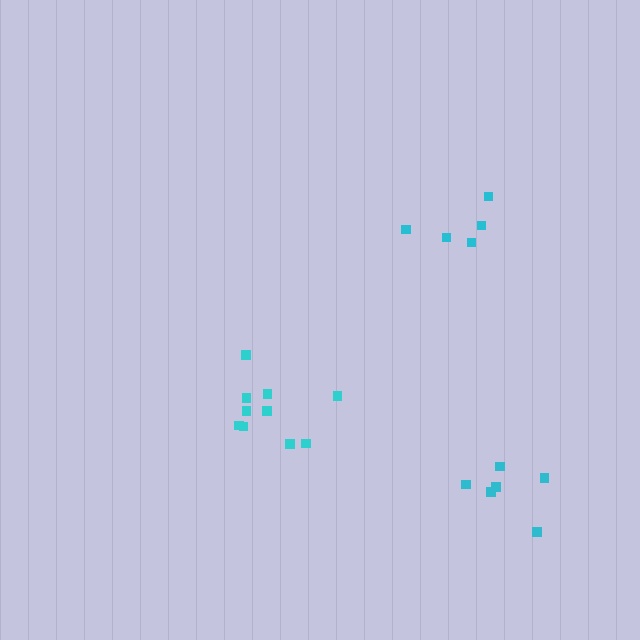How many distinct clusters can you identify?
There are 3 distinct clusters.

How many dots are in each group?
Group 1: 5 dots, Group 2: 10 dots, Group 3: 6 dots (21 total).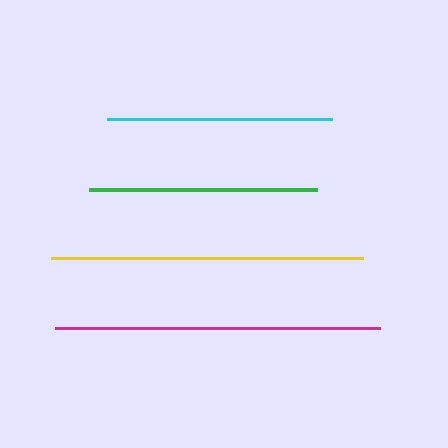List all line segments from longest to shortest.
From longest to shortest: magenta, yellow, green, cyan.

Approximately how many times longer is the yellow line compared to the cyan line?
The yellow line is approximately 1.4 times the length of the cyan line.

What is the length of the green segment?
The green segment is approximately 228 pixels long.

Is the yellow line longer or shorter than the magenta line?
The magenta line is longer than the yellow line.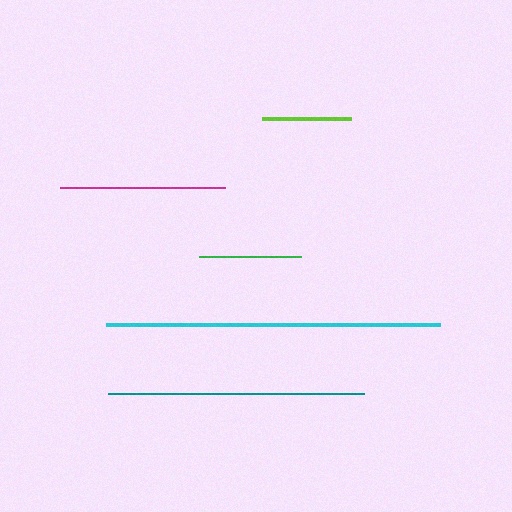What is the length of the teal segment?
The teal segment is approximately 256 pixels long.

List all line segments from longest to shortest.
From longest to shortest: cyan, teal, magenta, green, lime.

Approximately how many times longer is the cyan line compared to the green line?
The cyan line is approximately 3.3 times the length of the green line.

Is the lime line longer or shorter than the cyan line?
The cyan line is longer than the lime line.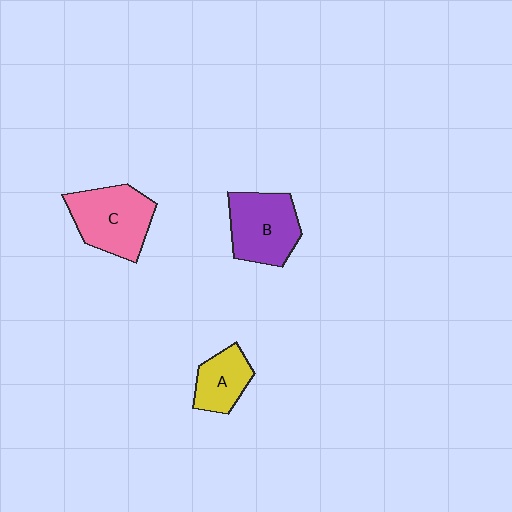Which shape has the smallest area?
Shape A (yellow).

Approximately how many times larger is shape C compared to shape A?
Approximately 1.7 times.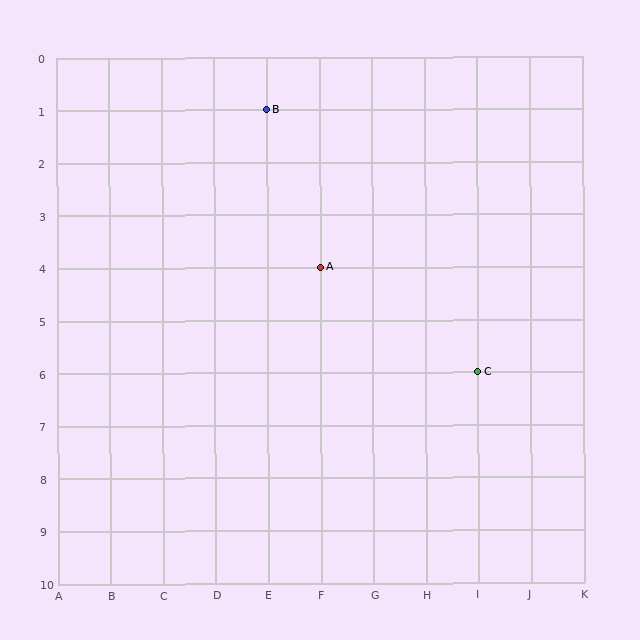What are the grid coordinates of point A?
Point A is at grid coordinates (F, 4).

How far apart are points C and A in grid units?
Points C and A are 3 columns and 2 rows apart (about 3.6 grid units diagonally).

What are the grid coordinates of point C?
Point C is at grid coordinates (I, 6).